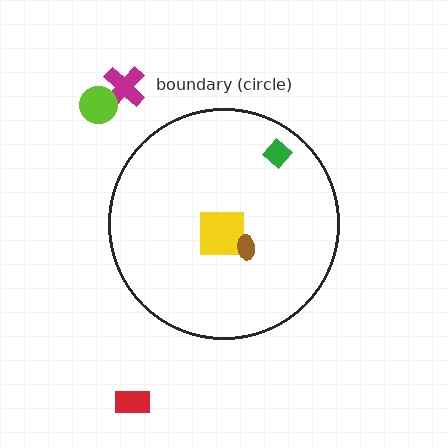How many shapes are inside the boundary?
3 inside, 3 outside.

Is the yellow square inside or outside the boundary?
Inside.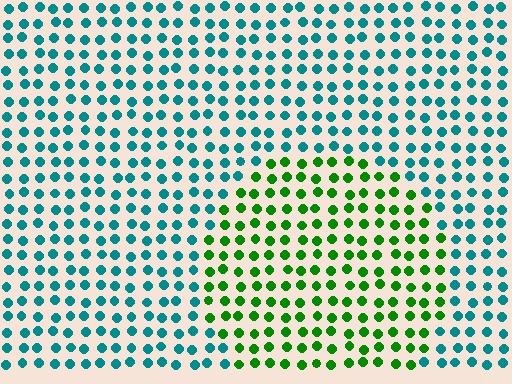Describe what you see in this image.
The image is filled with small teal elements in a uniform arrangement. A circle-shaped region is visible where the elements are tinted to a slightly different hue, forming a subtle color boundary.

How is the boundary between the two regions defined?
The boundary is defined purely by a slight shift in hue (about 61 degrees). Spacing, size, and orientation are identical on both sides.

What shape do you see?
I see a circle.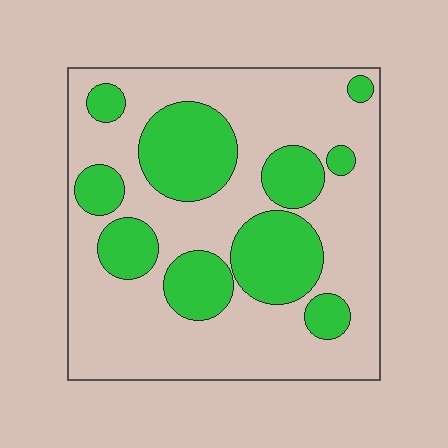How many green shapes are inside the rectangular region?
10.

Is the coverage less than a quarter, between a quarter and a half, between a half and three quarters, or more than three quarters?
Between a quarter and a half.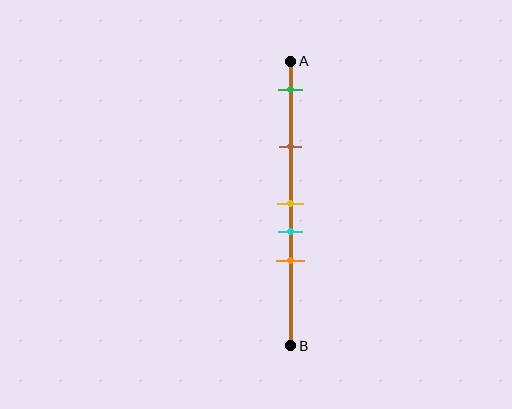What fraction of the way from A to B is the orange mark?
The orange mark is approximately 70% (0.7) of the way from A to B.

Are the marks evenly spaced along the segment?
No, the marks are not evenly spaced.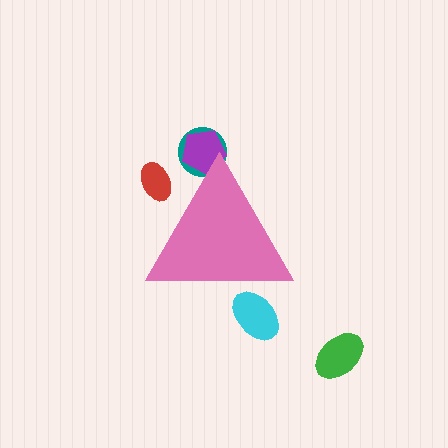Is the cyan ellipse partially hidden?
Yes, the cyan ellipse is partially hidden behind the pink triangle.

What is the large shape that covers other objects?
A pink triangle.